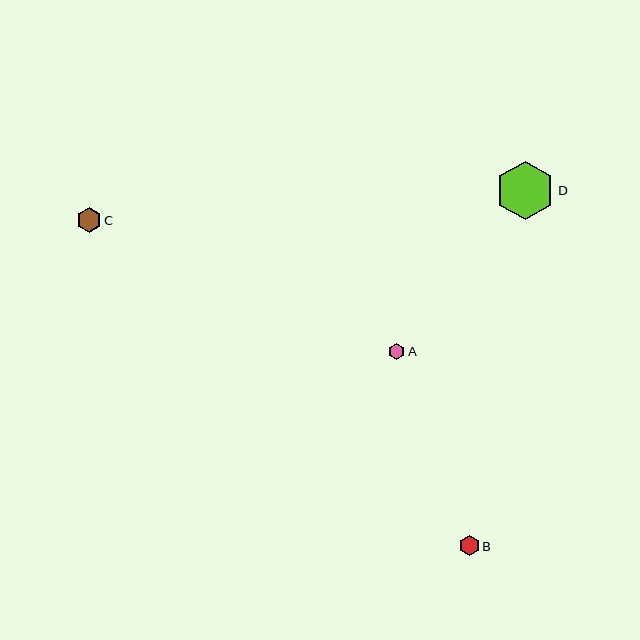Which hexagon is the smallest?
Hexagon A is the smallest with a size of approximately 16 pixels.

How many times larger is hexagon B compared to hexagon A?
Hexagon B is approximately 1.3 times the size of hexagon A.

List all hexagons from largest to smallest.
From largest to smallest: D, C, B, A.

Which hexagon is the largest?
Hexagon D is the largest with a size of approximately 59 pixels.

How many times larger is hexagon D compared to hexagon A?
Hexagon D is approximately 3.7 times the size of hexagon A.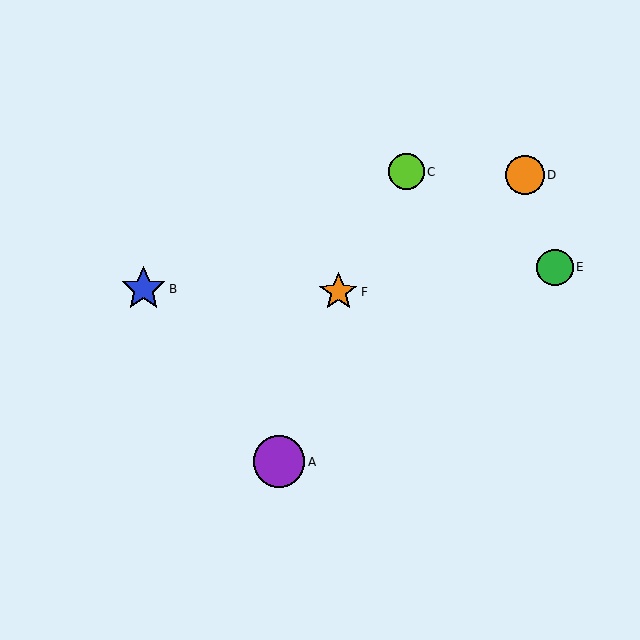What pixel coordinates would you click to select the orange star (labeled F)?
Click at (338, 292) to select the orange star F.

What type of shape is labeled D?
Shape D is an orange circle.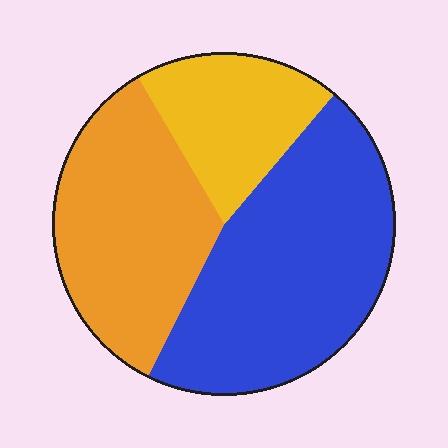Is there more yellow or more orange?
Orange.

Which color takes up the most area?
Blue, at roughly 45%.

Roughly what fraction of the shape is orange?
Orange takes up between a third and a half of the shape.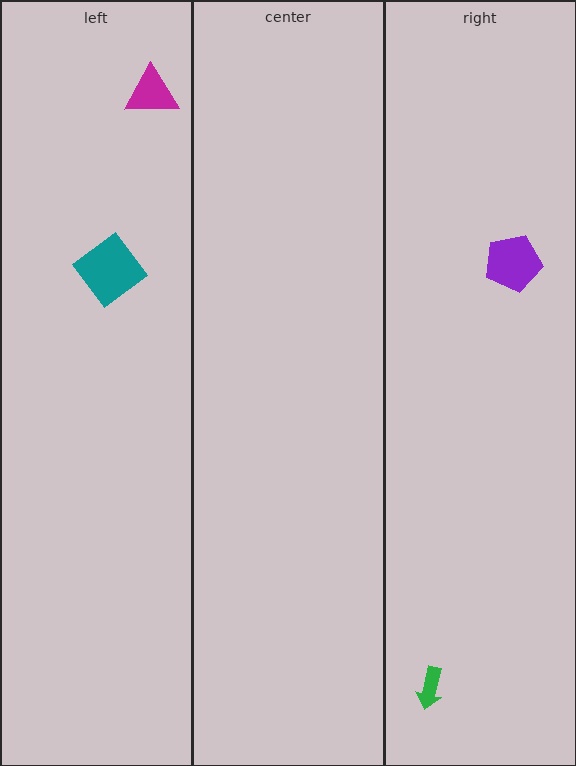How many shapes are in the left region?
2.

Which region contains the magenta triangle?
The left region.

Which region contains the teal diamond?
The left region.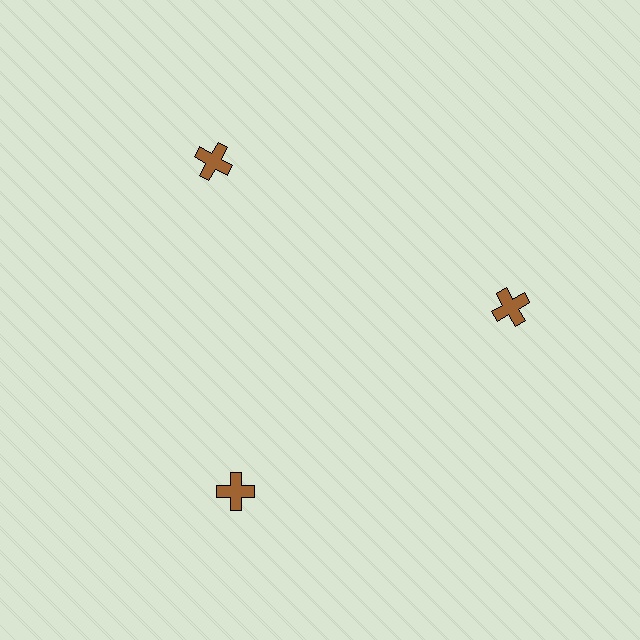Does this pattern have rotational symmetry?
Yes, this pattern has 3-fold rotational symmetry. It looks the same after rotating 120 degrees around the center.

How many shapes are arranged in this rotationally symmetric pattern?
There are 3 shapes, arranged in 3 groups of 1.